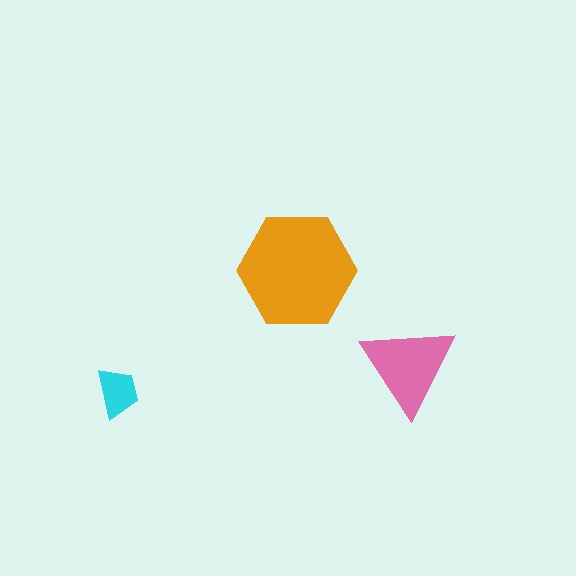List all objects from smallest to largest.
The cyan trapezoid, the pink triangle, the orange hexagon.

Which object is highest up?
The orange hexagon is topmost.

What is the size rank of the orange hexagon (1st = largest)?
1st.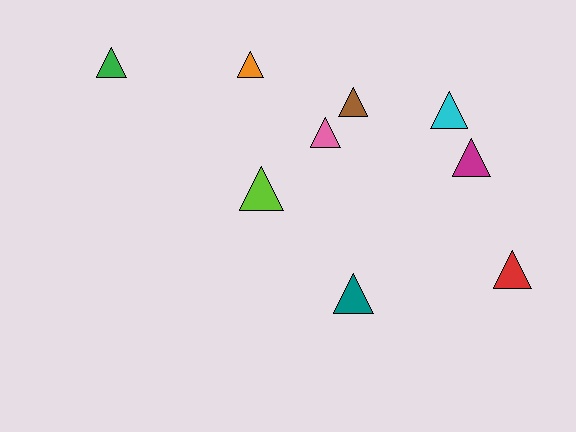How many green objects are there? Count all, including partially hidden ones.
There is 1 green object.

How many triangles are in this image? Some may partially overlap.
There are 9 triangles.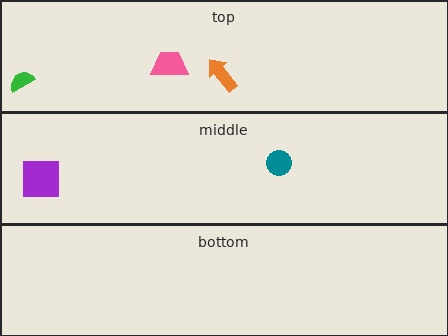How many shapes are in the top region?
3.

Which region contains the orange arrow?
The top region.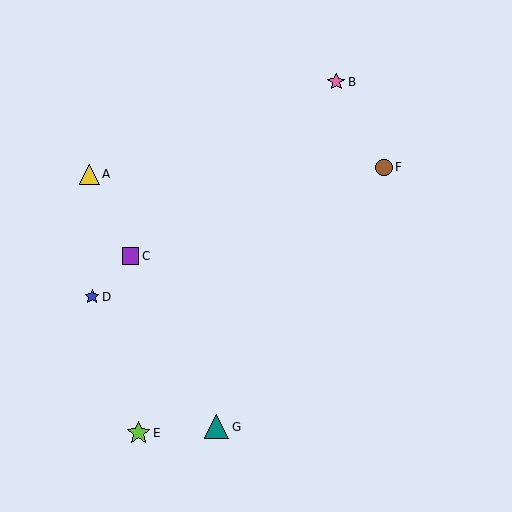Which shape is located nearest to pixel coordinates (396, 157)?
The brown circle (labeled F) at (384, 167) is nearest to that location.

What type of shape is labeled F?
Shape F is a brown circle.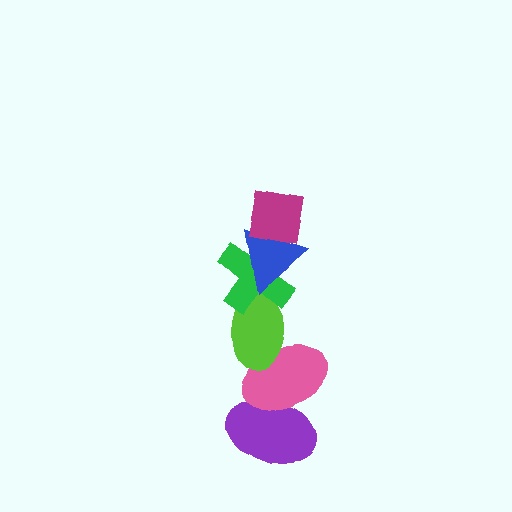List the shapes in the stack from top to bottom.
From top to bottom: the magenta square, the blue triangle, the green cross, the lime ellipse, the pink ellipse, the purple ellipse.